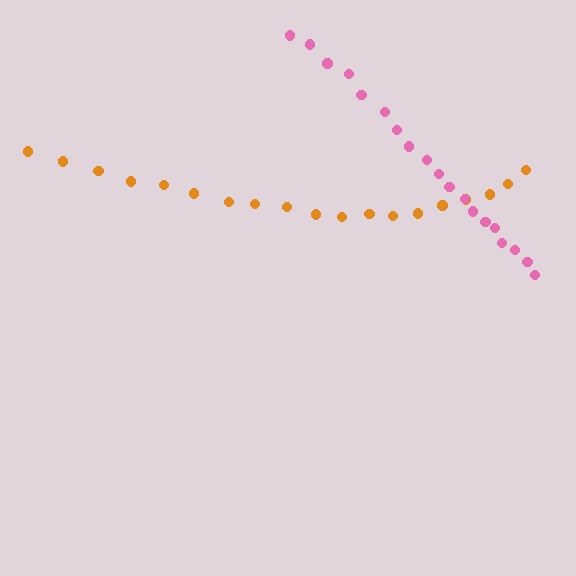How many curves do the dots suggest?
There are 2 distinct paths.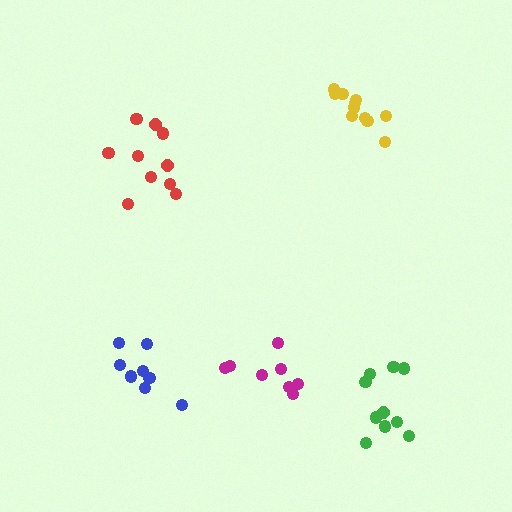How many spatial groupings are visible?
There are 5 spatial groupings.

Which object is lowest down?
The green cluster is bottommost.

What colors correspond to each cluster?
The clusters are colored: blue, green, magenta, yellow, red.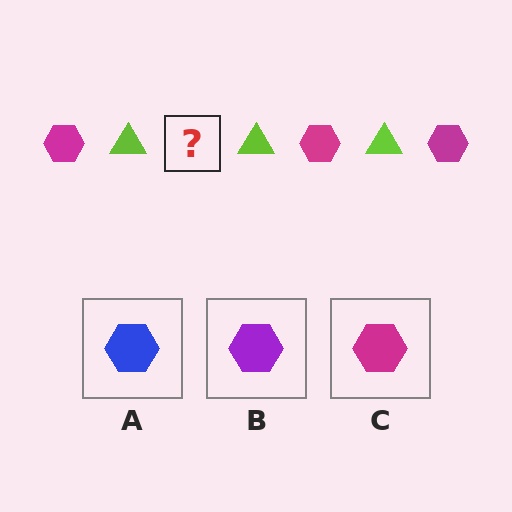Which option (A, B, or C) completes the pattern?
C.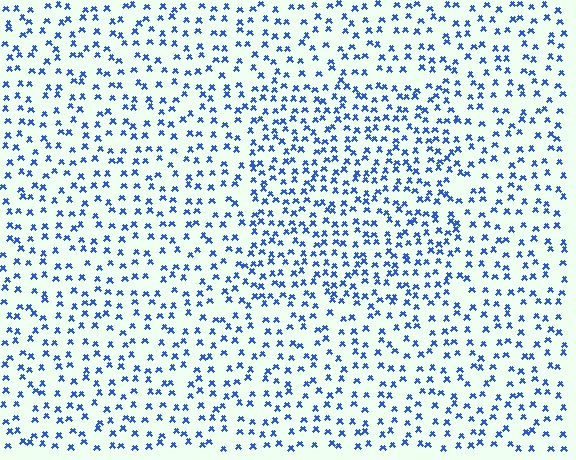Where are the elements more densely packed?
The elements are more densely packed inside the rectangle boundary.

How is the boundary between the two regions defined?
The boundary is defined by a change in element density (approximately 1.6x ratio). All elements are the same color, size, and shape.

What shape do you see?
I see a rectangle.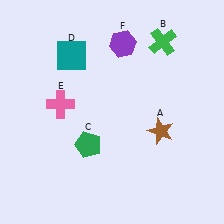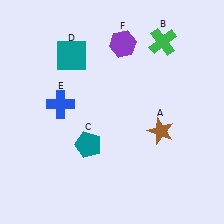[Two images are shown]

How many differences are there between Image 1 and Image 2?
There are 2 differences between the two images.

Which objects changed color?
C changed from green to teal. E changed from pink to blue.